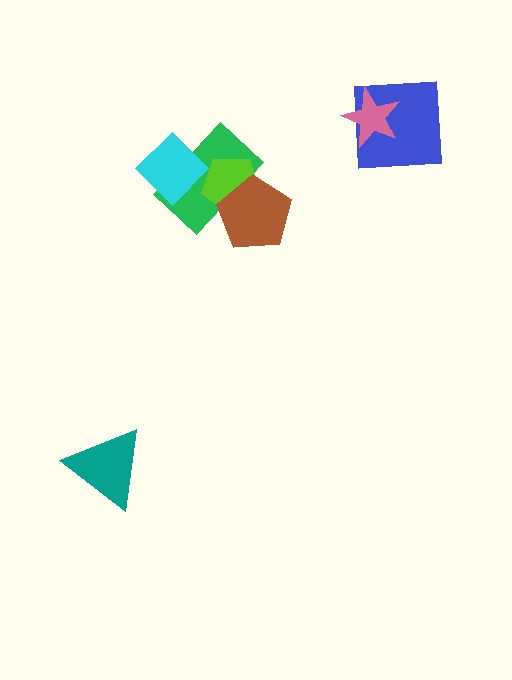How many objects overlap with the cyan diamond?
1 object overlaps with the cyan diamond.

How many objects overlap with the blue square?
1 object overlaps with the blue square.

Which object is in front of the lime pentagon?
The brown pentagon is in front of the lime pentagon.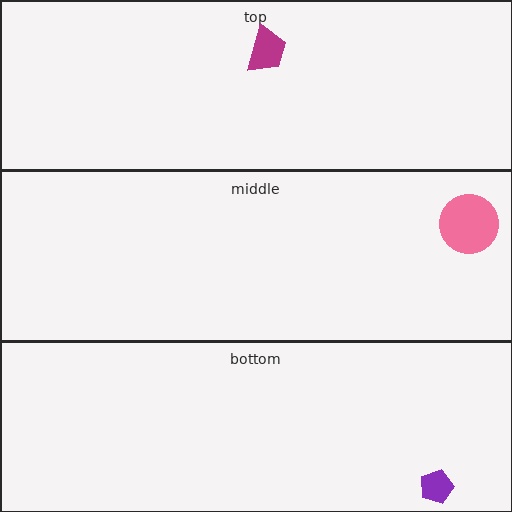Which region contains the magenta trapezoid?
The top region.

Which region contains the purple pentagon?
The bottom region.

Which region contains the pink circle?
The middle region.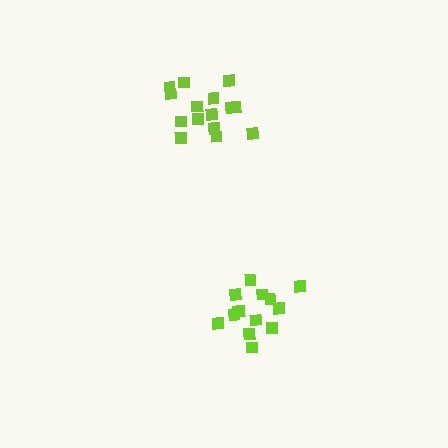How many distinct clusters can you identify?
There are 2 distinct clusters.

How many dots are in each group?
Group 1: 15 dots, Group 2: 14 dots (29 total).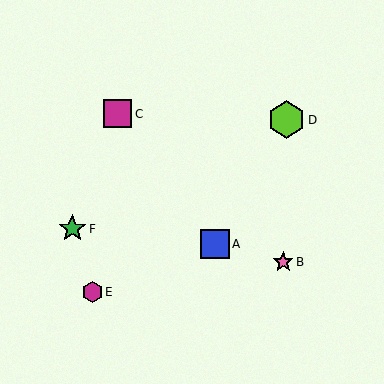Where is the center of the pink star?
The center of the pink star is at (283, 262).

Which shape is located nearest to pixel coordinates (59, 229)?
The green star (labeled F) at (72, 229) is nearest to that location.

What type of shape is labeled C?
Shape C is a magenta square.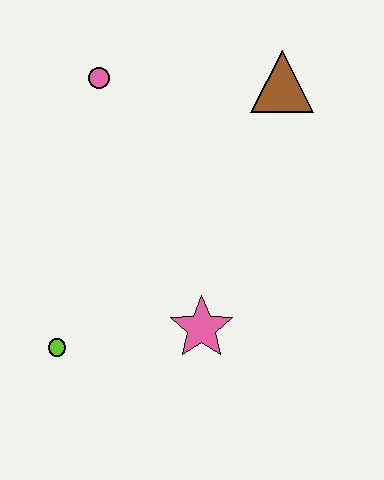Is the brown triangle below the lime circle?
No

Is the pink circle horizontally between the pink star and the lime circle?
Yes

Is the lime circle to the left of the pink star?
Yes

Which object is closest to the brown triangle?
The pink circle is closest to the brown triangle.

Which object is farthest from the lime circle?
The brown triangle is farthest from the lime circle.